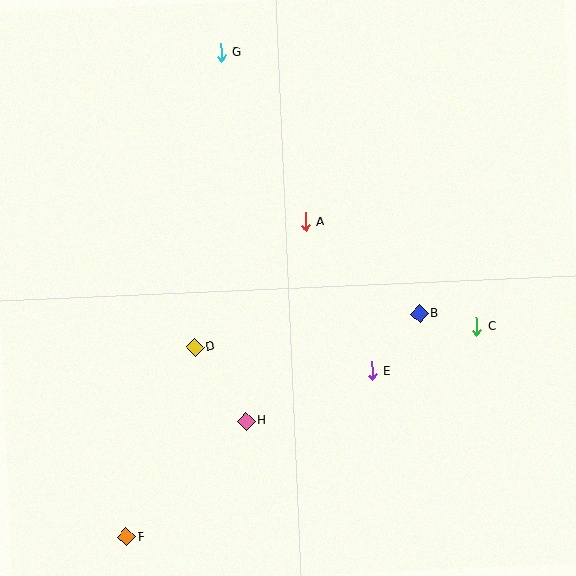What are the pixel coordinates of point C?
Point C is at (476, 327).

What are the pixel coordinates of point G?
Point G is at (221, 53).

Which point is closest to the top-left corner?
Point G is closest to the top-left corner.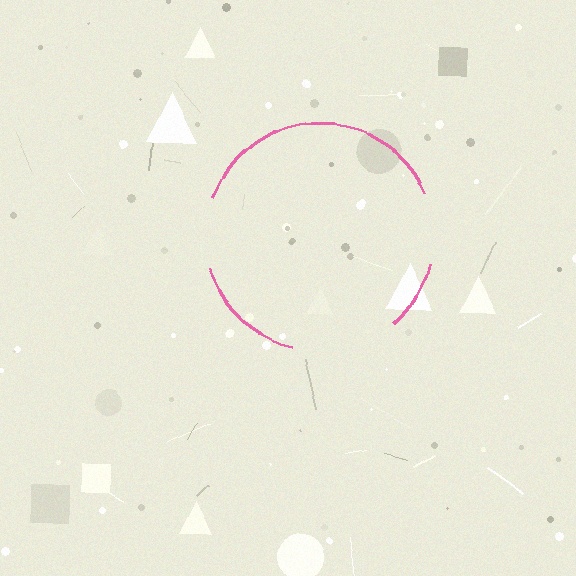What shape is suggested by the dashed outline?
The dashed outline suggests a circle.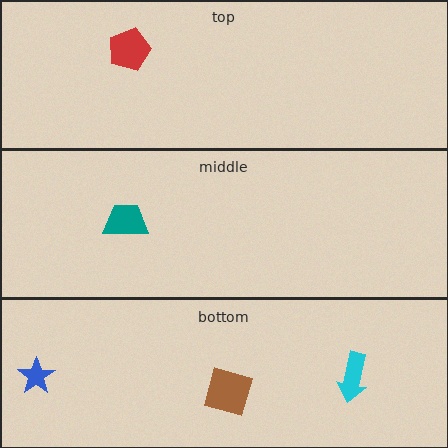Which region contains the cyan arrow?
The bottom region.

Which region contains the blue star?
The bottom region.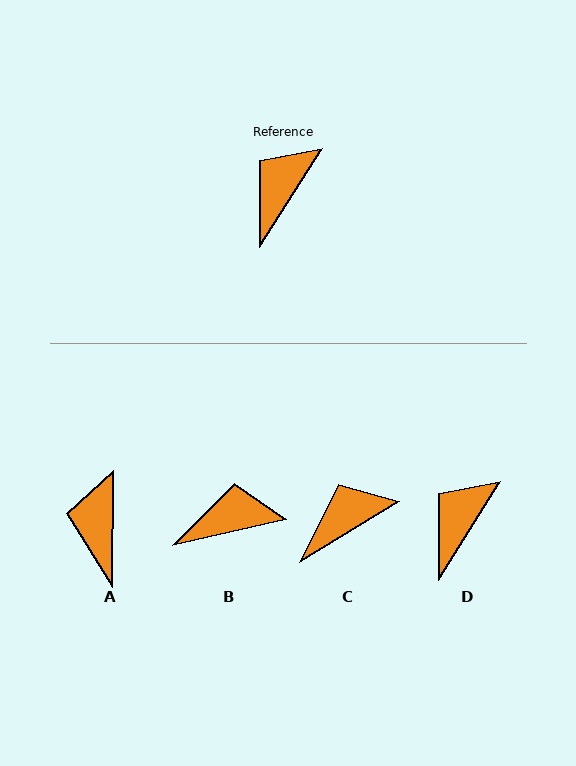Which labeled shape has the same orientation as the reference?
D.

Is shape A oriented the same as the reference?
No, it is off by about 32 degrees.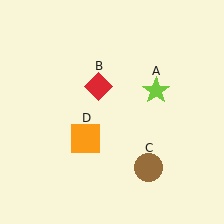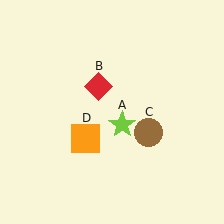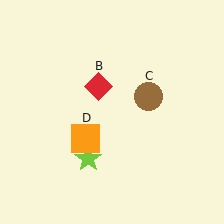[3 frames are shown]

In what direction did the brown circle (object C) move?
The brown circle (object C) moved up.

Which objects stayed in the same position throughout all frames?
Red diamond (object B) and orange square (object D) remained stationary.